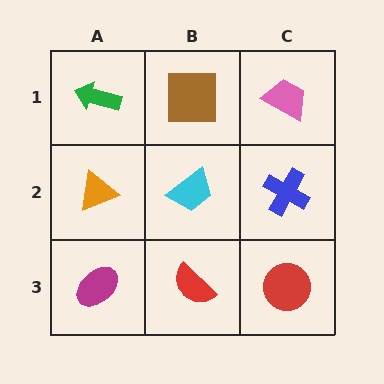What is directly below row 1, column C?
A blue cross.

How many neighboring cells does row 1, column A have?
2.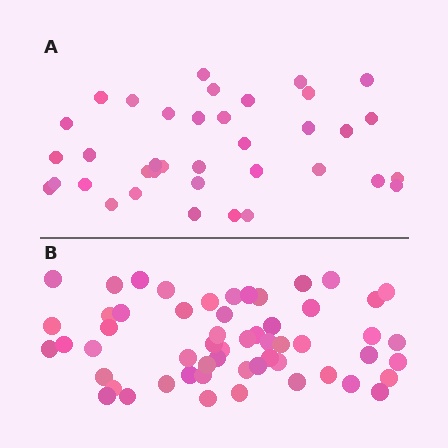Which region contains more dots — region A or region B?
Region B (the bottom region) has more dots.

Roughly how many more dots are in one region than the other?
Region B has approximately 20 more dots than region A.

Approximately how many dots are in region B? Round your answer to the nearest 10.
About 60 dots. (The exact count is 56, which rounds to 60.)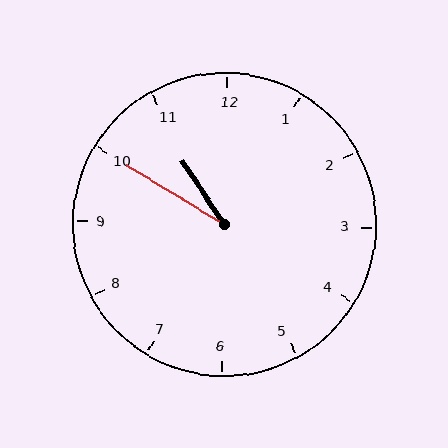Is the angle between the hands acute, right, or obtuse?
It is acute.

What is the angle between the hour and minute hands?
Approximately 25 degrees.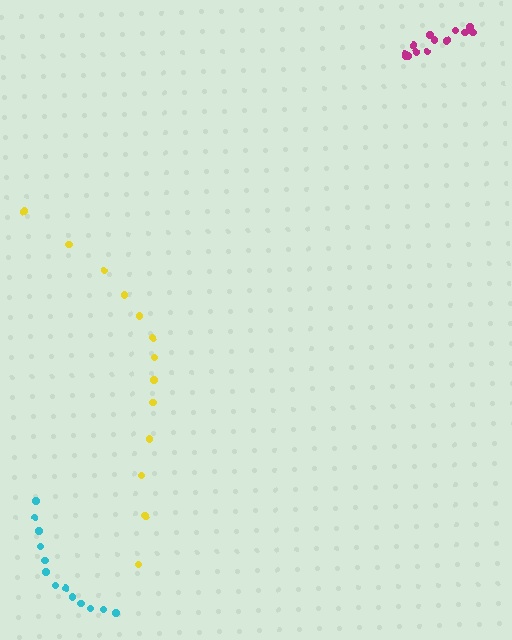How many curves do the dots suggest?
There are 3 distinct paths.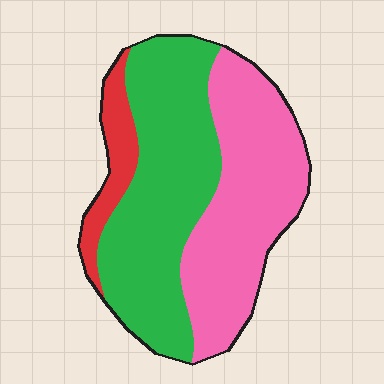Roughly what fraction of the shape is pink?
Pink takes up about two fifths (2/5) of the shape.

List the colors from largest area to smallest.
From largest to smallest: green, pink, red.